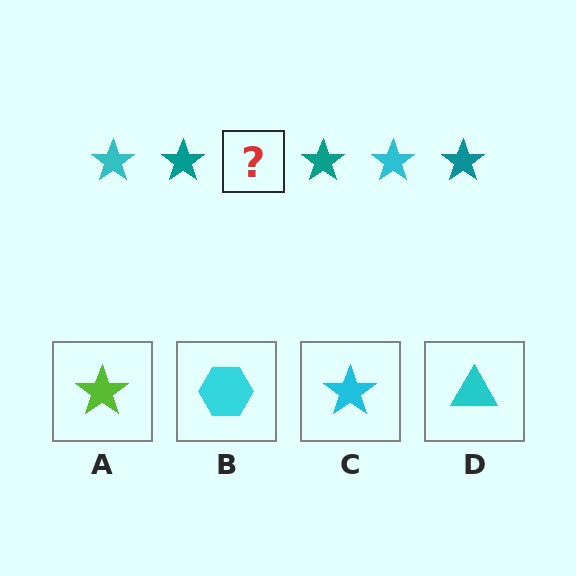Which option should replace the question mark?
Option C.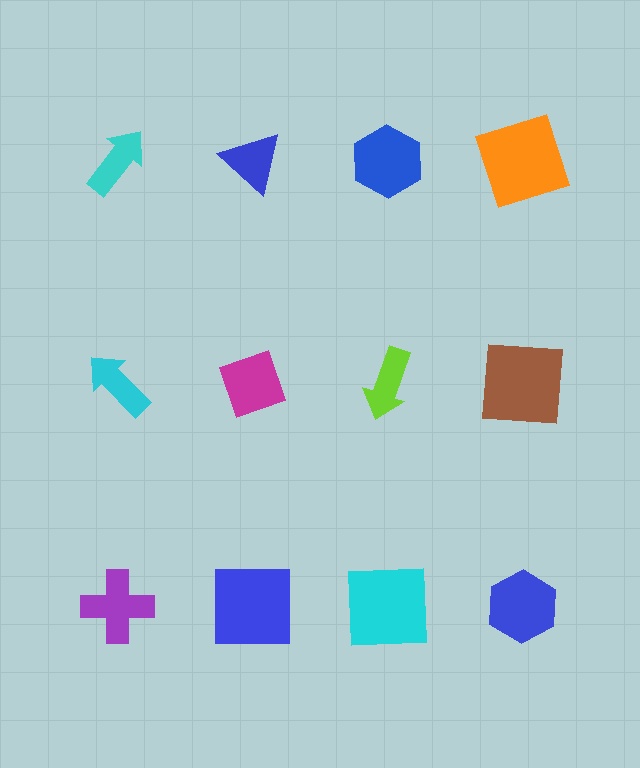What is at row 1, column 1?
A cyan arrow.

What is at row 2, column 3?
A lime arrow.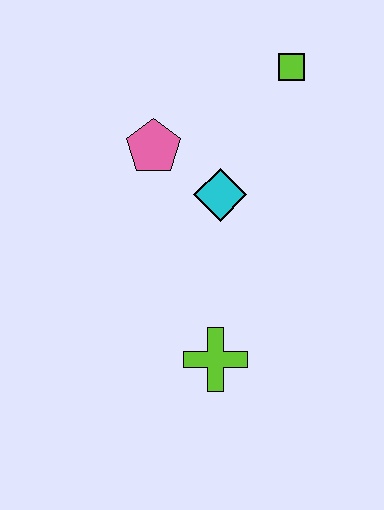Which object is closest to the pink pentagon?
The cyan diamond is closest to the pink pentagon.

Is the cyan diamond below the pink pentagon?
Yes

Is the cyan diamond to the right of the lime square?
No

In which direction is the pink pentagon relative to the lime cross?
The pink pentagon is above the lime cross.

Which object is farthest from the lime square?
The lime cross is farthest from the lime square.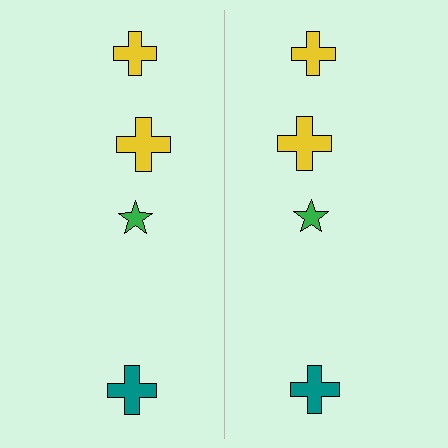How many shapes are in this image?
There are 8 shapes in this image.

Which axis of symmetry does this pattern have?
The pattern has a vertical axis of symmetry running through the center of the image.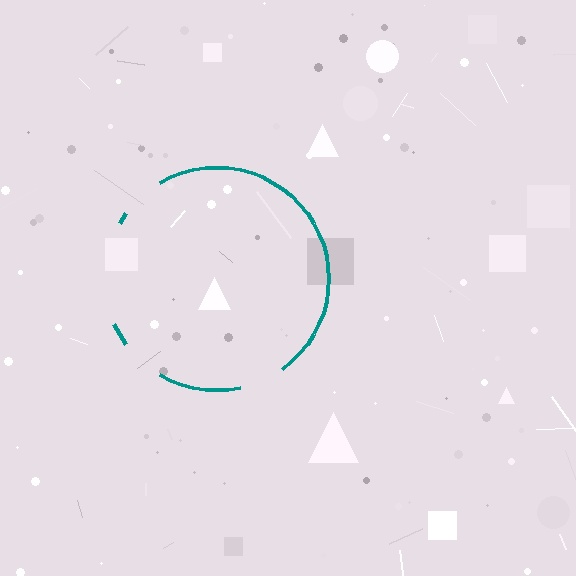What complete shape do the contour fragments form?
The contour fragments form a circle.